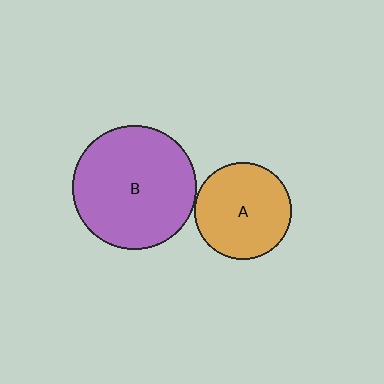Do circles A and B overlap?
Yes.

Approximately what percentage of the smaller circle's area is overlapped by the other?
Approximately 5%.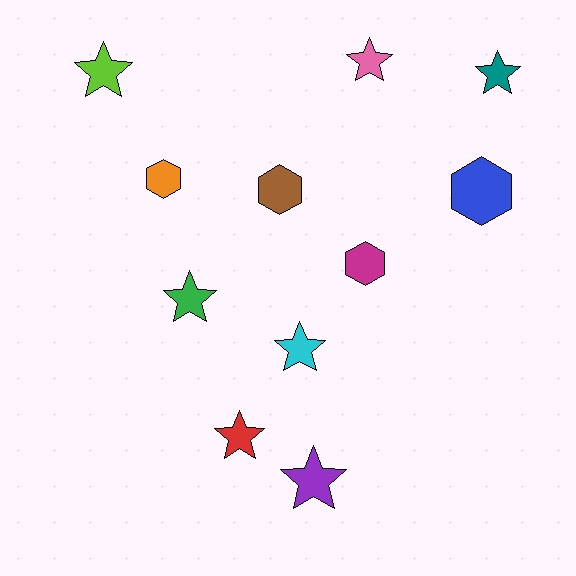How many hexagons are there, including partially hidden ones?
There are 4 hexagons.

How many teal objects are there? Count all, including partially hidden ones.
There is 1 teal object.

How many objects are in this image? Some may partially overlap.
There are 11 objects.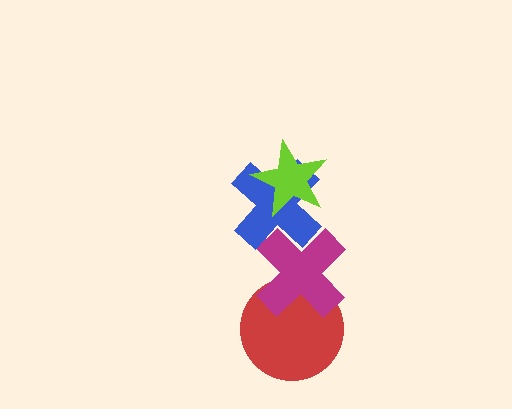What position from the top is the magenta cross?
The magenta cross is 3rd from the top.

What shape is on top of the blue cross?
The lime star is on top of the blue cross.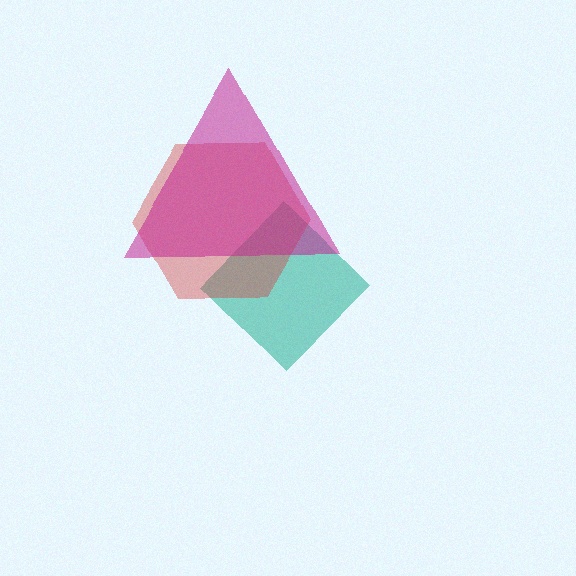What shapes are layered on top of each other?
The layered shapes are: a teal diamond, a red hexagon, a magenta triangle.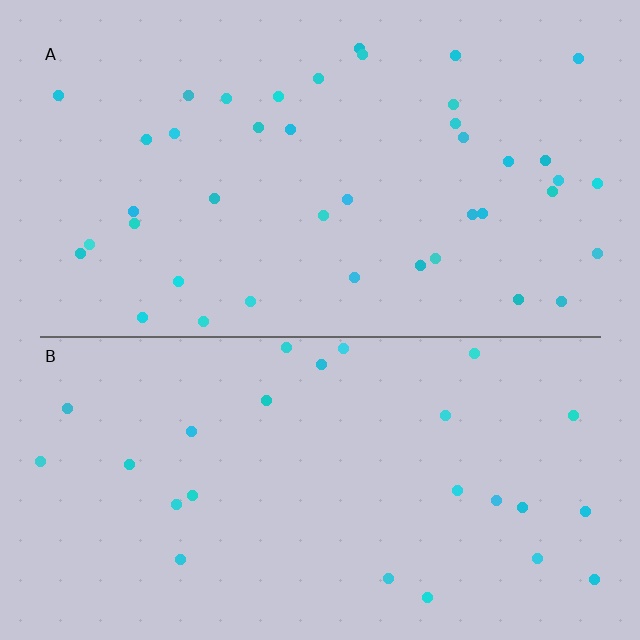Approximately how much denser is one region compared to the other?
Approximately 1.6× — region A over region B.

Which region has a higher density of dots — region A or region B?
A (the top).